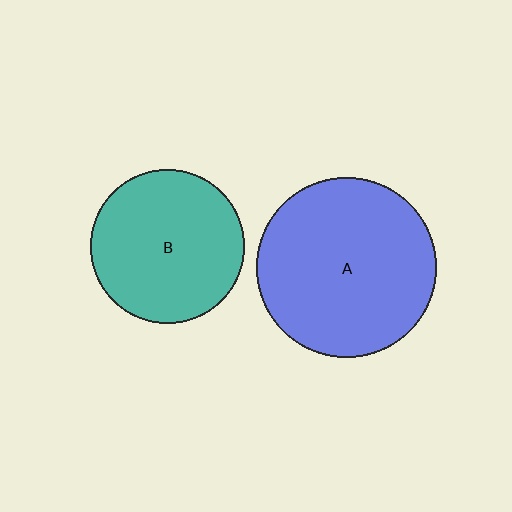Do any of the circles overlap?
No, none of the circles overlap.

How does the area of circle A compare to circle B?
Approximately 1.4 times.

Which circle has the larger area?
Circle A (blue).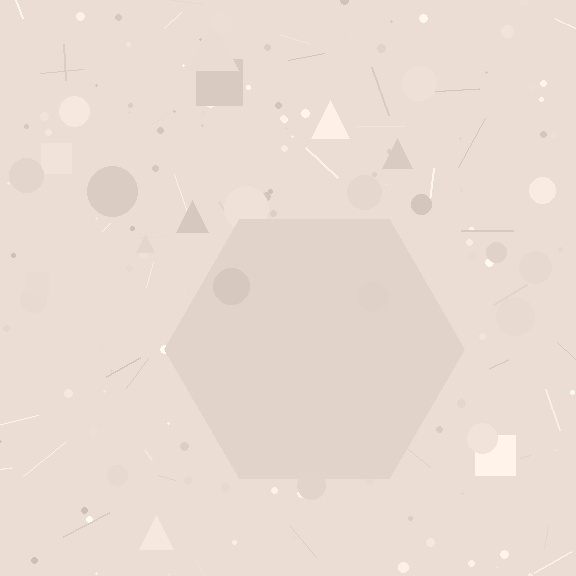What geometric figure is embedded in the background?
A hexagon is embedded in the background.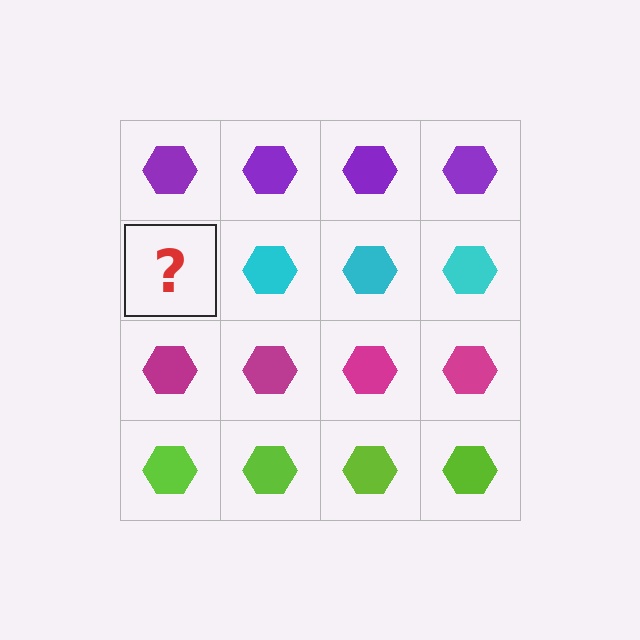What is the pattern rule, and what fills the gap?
The rule is that each row has a consistent color. The gap should be filled with a cyan hexagon.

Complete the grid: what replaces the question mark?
The question mark should be replaced with a cyan hexagon.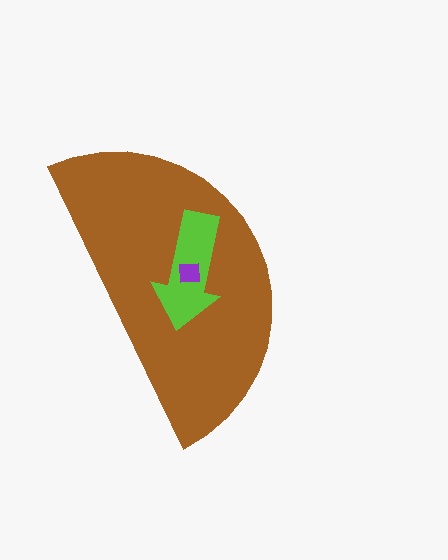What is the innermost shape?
The purple square.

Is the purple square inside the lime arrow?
Yes.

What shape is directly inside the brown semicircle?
The lime arrow.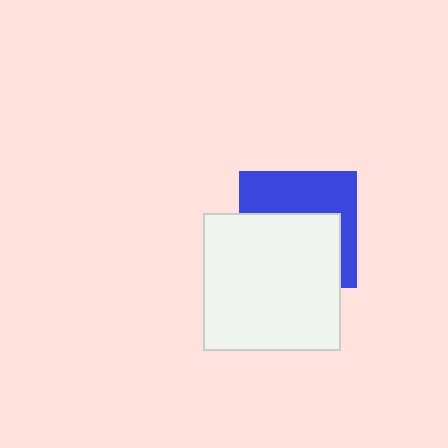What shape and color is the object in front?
The object in front is a white square.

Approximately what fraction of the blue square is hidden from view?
Roughly 55% of the blue square is hidden behind the white square.